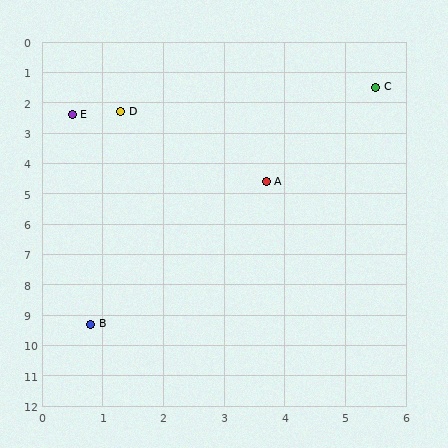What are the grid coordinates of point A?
Point A is at approximately (3.7, 4.6).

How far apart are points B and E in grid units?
Points B and E are about 6.9 grid units apart.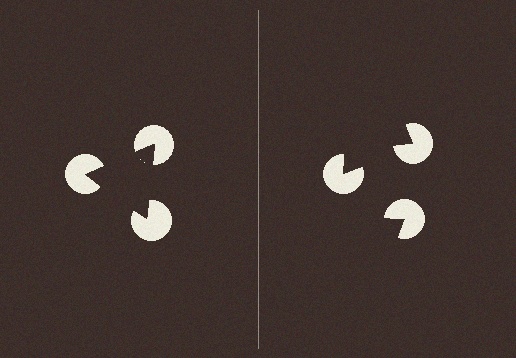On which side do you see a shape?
An illusory triangle appears on the left side. On the right side the wedge cuts are rotated, so no coherent shape forms.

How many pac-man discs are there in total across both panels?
6 — 3 on each side.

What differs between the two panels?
The pac-man discs are positioned identically on both sides; only the wedge orientations differ. On the left they align to a triangle; on the right they are misaligned.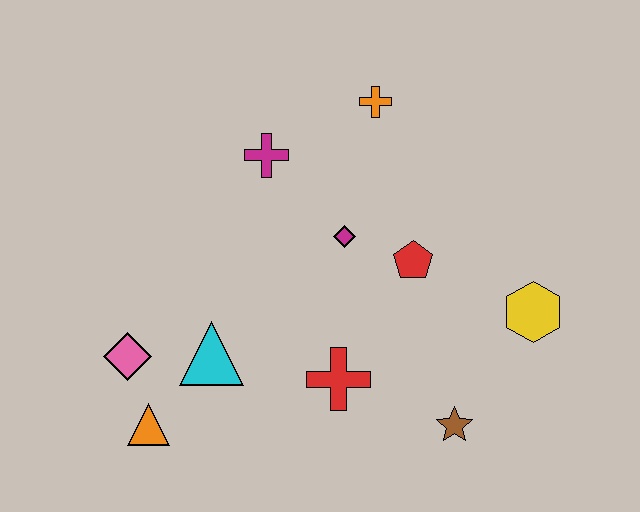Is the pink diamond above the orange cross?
No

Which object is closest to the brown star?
The red cross is closest to the brown star.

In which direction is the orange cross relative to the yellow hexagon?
The orange cross is above the yellow hexagon.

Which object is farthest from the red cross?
The orange cross is farthest from the red cross.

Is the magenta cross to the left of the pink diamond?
No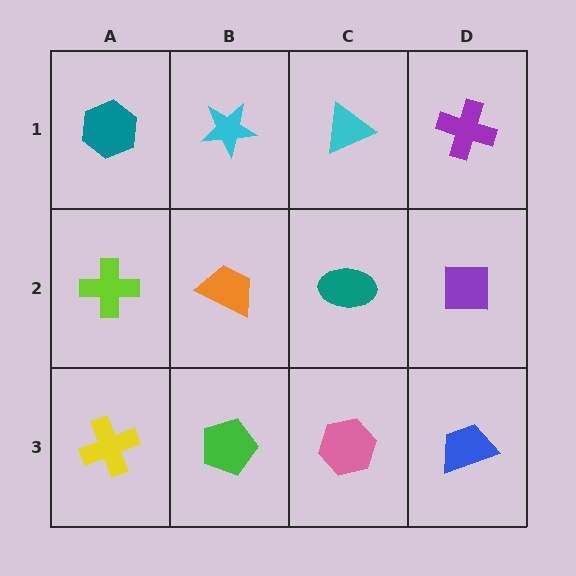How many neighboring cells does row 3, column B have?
3.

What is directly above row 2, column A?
A teal hexagon.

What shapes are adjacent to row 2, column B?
A cyan star (row 1, column B), a green pentagon (row 3, column B), a lime cross (row 2, column A), a teal ellipse (row 2, column C).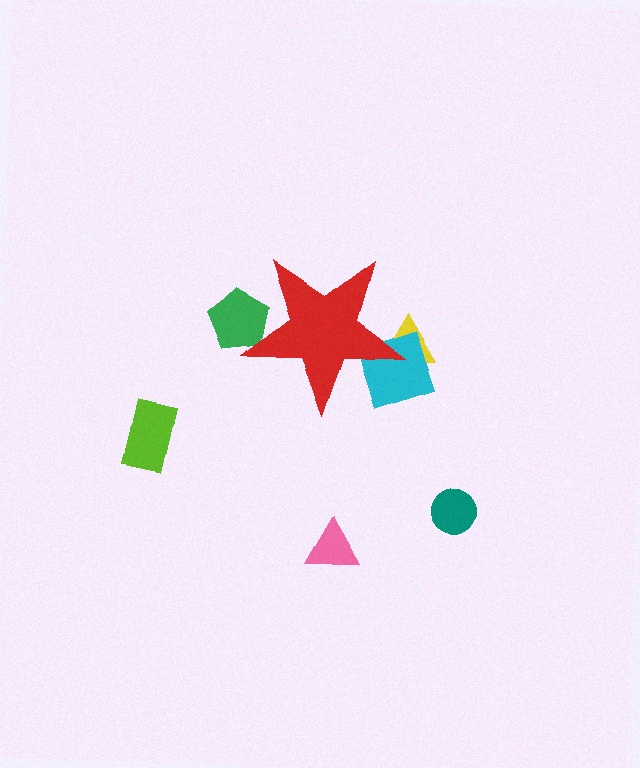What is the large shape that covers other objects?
A red star.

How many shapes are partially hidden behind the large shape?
3 shapes are partially hidden.